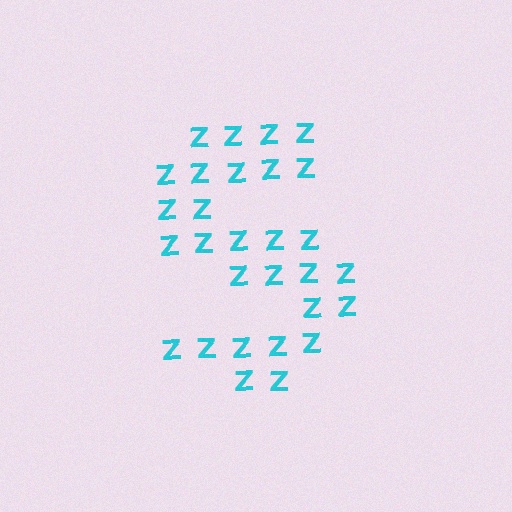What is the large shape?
The large shape is the letter S.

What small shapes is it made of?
It is made of small letter Z's.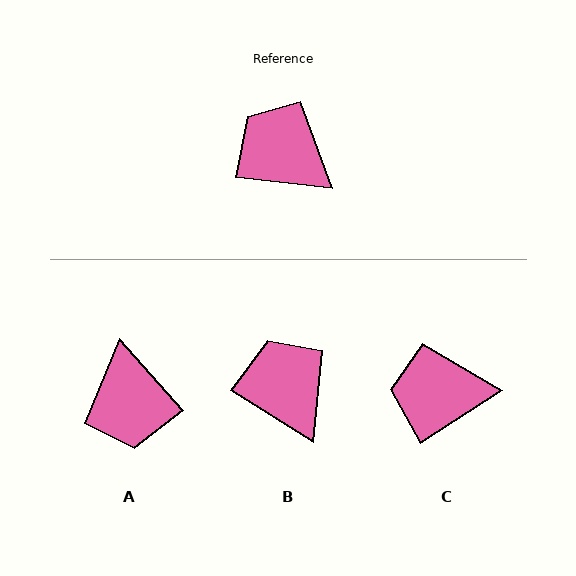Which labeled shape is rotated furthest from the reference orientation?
A, about 138 degrees away.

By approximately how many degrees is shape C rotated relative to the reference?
Approximately 39 degrees counter-clockwise.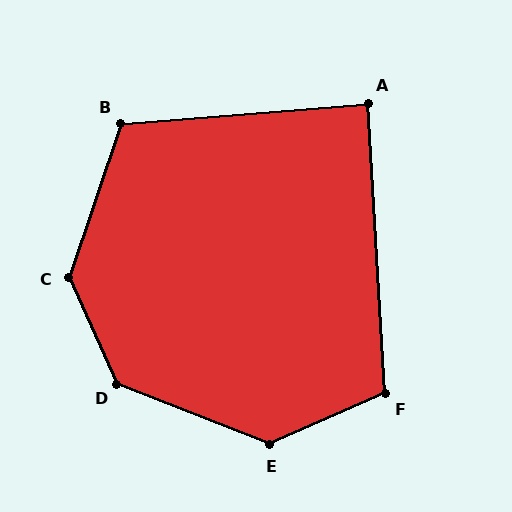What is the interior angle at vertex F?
Approximately 110 degrees (obtuse).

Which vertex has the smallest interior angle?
A, at approximately 89 degrees.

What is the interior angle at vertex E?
Approximately 135 degrees (obtuse).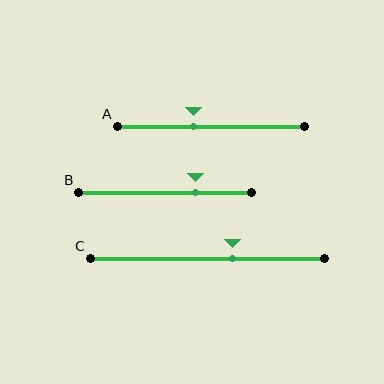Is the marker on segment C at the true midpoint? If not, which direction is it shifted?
No, the marker on segment C is shifted to the right by about 11% of the segment length.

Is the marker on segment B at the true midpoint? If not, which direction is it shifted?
No, the marker on segment B is shifted to the right by about 18% of the segment length.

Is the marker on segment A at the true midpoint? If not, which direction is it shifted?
No, the marker on segment A is shifted to the left by about 9% of the segment length.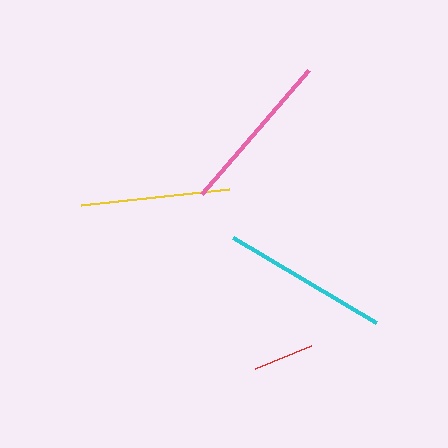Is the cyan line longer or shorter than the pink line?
The cyan line is longer than the pink line.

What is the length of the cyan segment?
The cyan segment is approximately 167 pixels long.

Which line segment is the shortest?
The red line is the shortest at approximately 61 pixels.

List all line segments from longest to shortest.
From longest to shortest: cyan, pink, yellow, red.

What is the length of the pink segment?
The pink segment is approximately 164 pixels long.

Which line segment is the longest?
The cyan line is the longest at approximately 167 pixels.